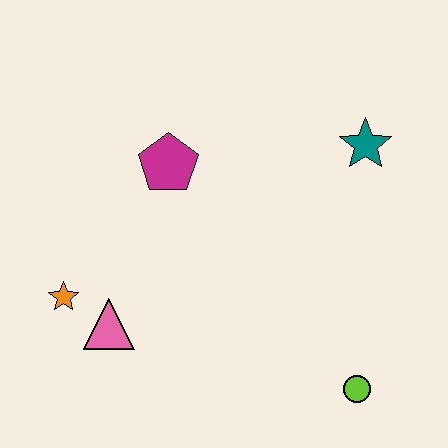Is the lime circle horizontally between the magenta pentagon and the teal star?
Yes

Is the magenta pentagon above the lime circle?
Yes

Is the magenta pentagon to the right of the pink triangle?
Yes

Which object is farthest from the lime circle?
The orange star is farthest from the lime circle.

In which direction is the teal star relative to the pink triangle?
The teal star is to the right of the pink triangle.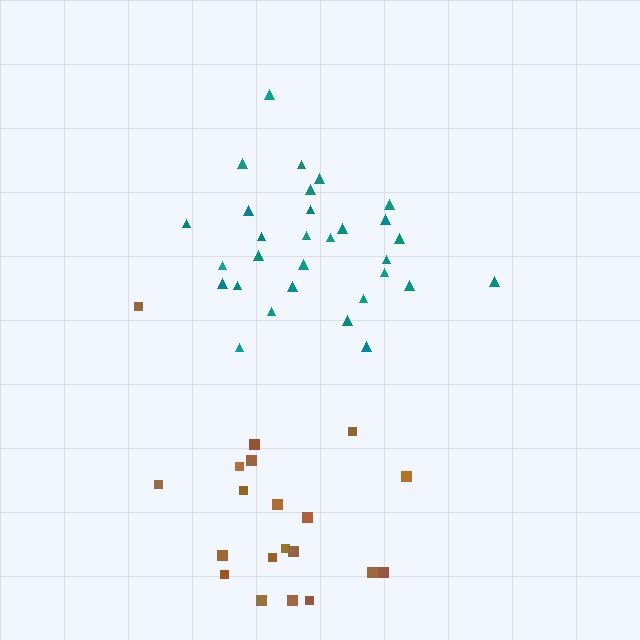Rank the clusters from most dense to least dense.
teal, brown.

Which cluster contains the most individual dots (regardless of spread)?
Teal (30).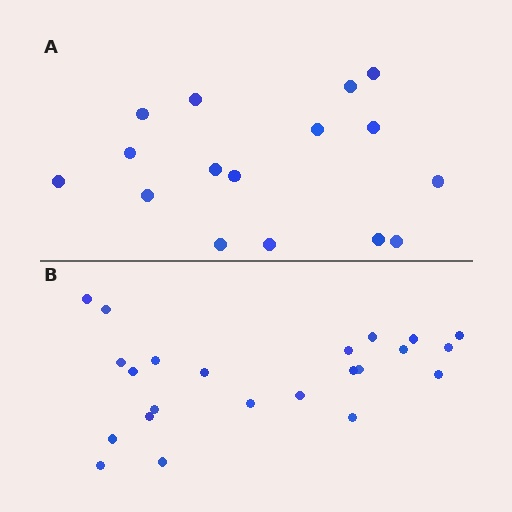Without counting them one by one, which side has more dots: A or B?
Region B (the bottom region) has more dots.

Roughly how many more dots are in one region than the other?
Region B has roughly 8 or so more dots than region A.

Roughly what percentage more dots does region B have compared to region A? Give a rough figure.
About 45% more.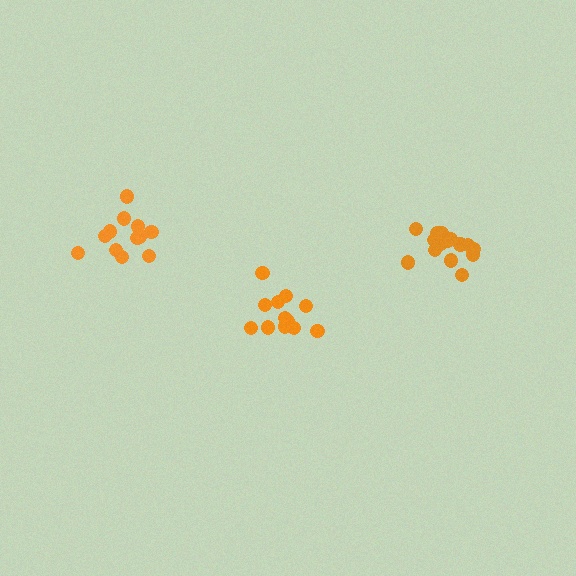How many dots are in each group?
Group 1: 15 dots, Group 2: 12 dots, Group 3: 12 dots (39 total).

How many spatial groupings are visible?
There are 3 spatial groupings.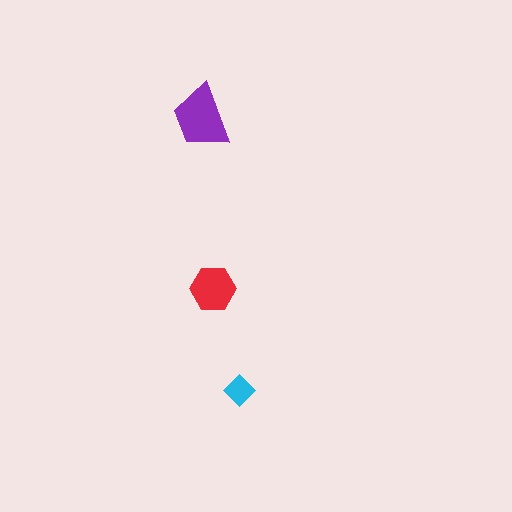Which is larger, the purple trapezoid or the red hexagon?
The purple trapezoid.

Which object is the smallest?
The cyan diamond.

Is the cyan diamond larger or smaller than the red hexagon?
Smaller.